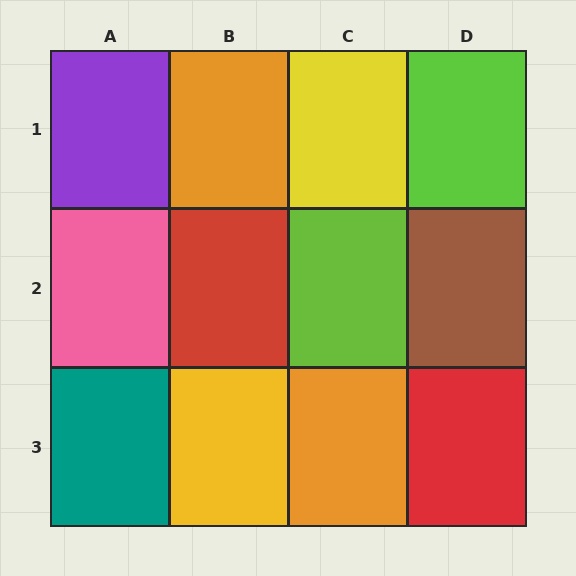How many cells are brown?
1 cell is brown.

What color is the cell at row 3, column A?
Teal.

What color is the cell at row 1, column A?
Purple.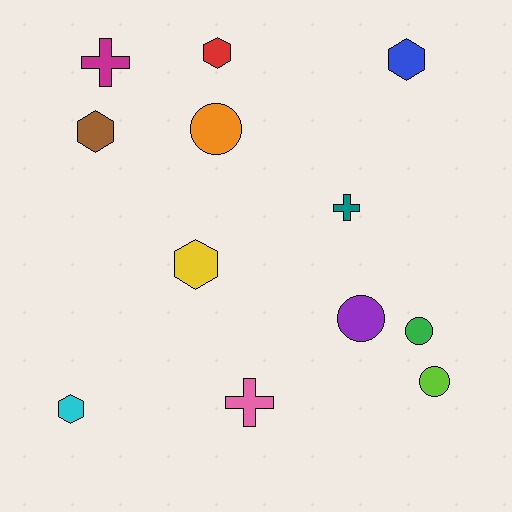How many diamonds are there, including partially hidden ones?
There are no diamonds.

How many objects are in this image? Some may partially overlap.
There are 12 objects.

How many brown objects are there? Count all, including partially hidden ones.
There is 1 brown object.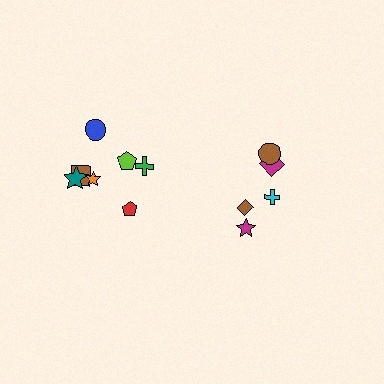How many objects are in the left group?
There are 7 objects.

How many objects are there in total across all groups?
There are 12 objects.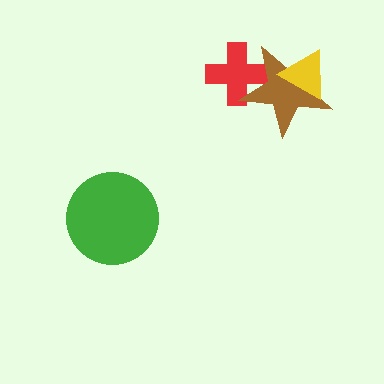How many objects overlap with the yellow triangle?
1 object overlaps with the yellow triangle.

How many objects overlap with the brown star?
2 objects overlap with the brown star.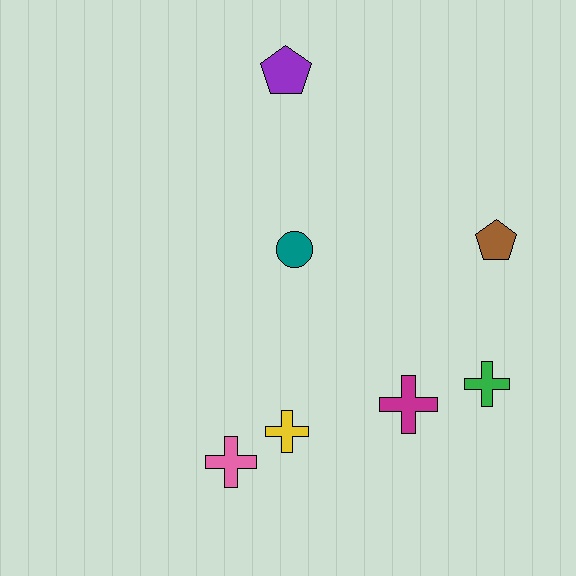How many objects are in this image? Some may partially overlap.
There are 7 objects.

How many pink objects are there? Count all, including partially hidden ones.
There is 1 pink object.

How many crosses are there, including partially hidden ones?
There are 4 crosses.